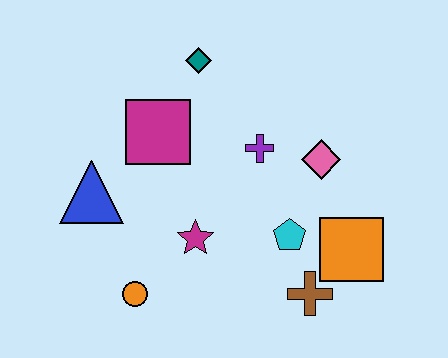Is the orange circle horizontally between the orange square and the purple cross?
No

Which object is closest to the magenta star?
The orange circle is closest to the magenta star.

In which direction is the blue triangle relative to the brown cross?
The blue triangle is to the left of the brown cross.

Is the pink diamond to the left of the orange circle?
No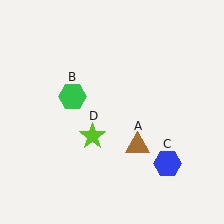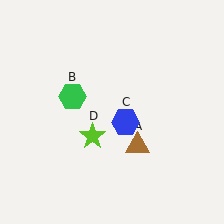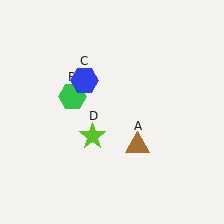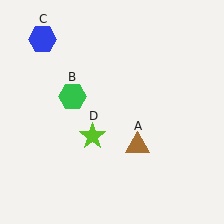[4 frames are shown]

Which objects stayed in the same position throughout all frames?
Brown triangle (object A) and green hexagon (object B) and lime star (object D) remained stationary.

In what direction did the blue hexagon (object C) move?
The blue hexagon (object C) moved up and to the left.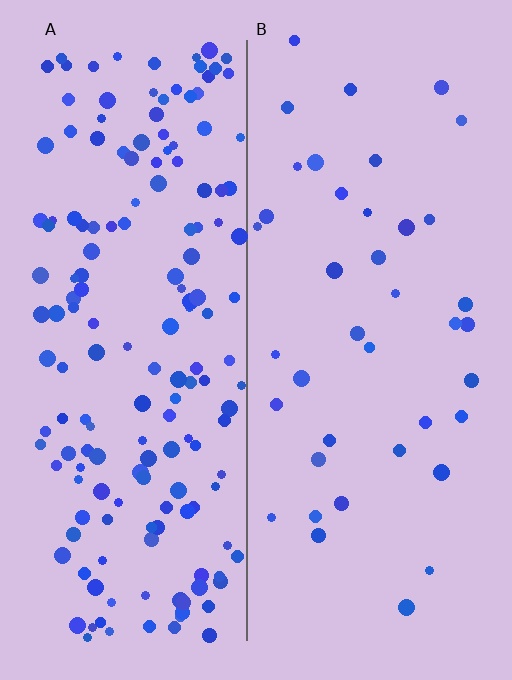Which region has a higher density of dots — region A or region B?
A (the left).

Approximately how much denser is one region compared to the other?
Approximately 4.2× — region A over region B.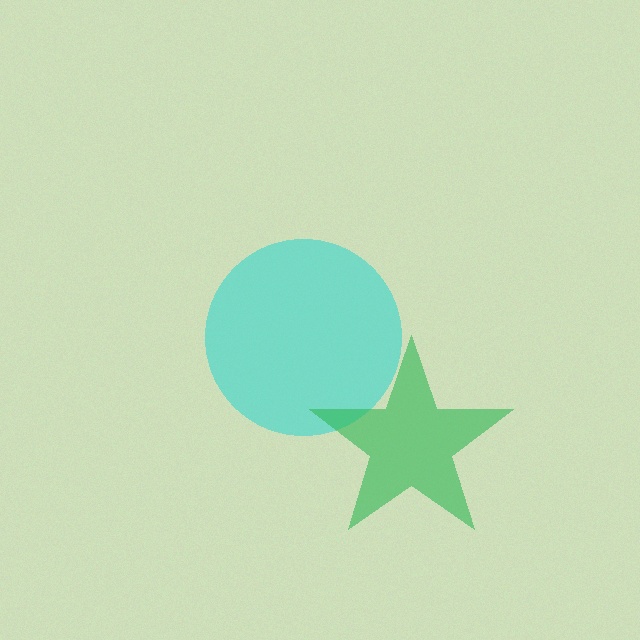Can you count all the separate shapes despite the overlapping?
Yes, there are 2 separate shapes.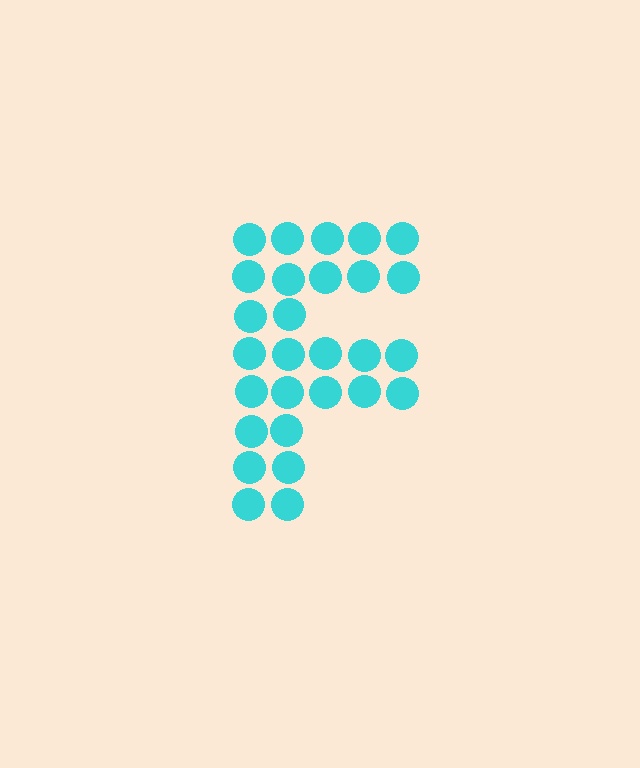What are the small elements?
The small elements are circles.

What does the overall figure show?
The overall figure shows the letter F.